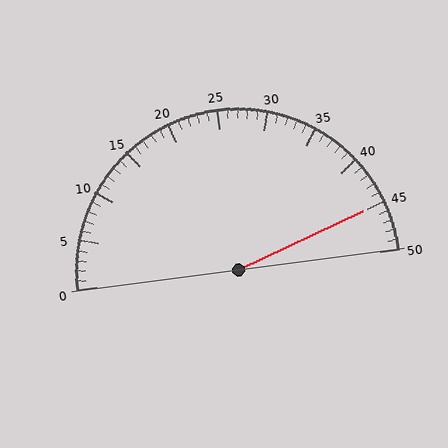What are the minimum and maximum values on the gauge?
The gauge ranges from 0 to 50.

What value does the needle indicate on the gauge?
The needle indicates approximately 45.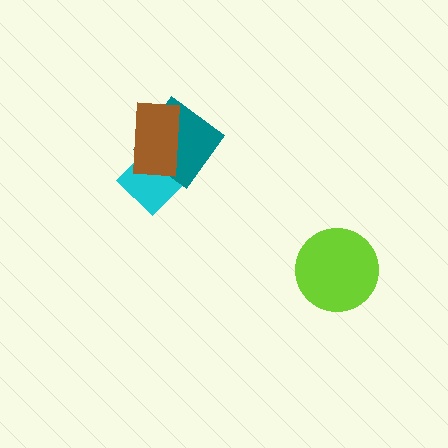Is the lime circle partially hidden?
No, no other shape covers it.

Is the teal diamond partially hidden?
Yes, it is partially covered by another shape.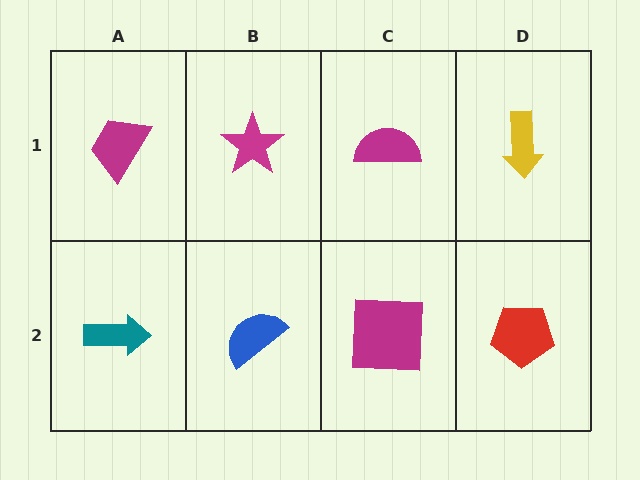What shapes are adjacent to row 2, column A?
A magenta trapezoid (row 1, column A), a blue semicircle (row 2, column B).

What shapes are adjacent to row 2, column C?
A magenta semicircle (row 1, column C), a blue semicircle (row 2, column B), a red pentagon (row 2, column D).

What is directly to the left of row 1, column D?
A magenta semicircle.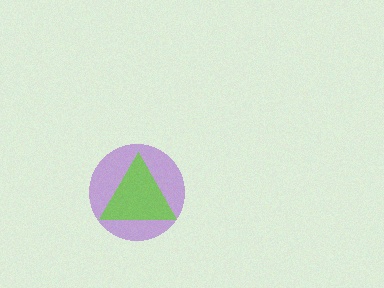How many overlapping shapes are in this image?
There are 2 overlapping shapes in the image.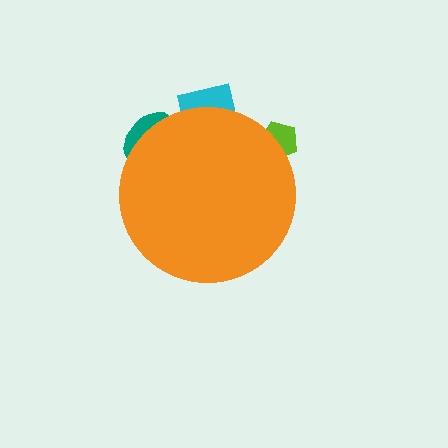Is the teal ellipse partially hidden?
Yes, the teal ellipse is partially hidden behind the orange circle.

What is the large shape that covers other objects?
An orange circle.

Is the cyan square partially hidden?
Yes, the cyan square is partially hidden behind the orange circle.